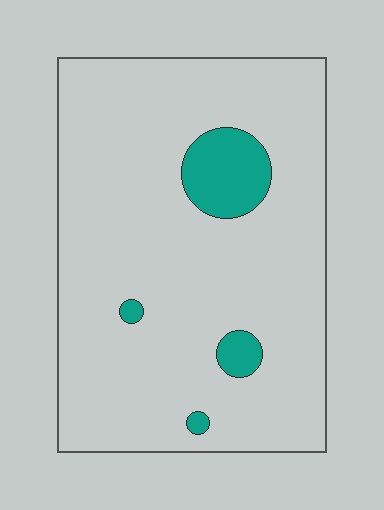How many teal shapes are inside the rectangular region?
4.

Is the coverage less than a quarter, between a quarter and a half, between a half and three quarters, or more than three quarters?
Less than a quarter.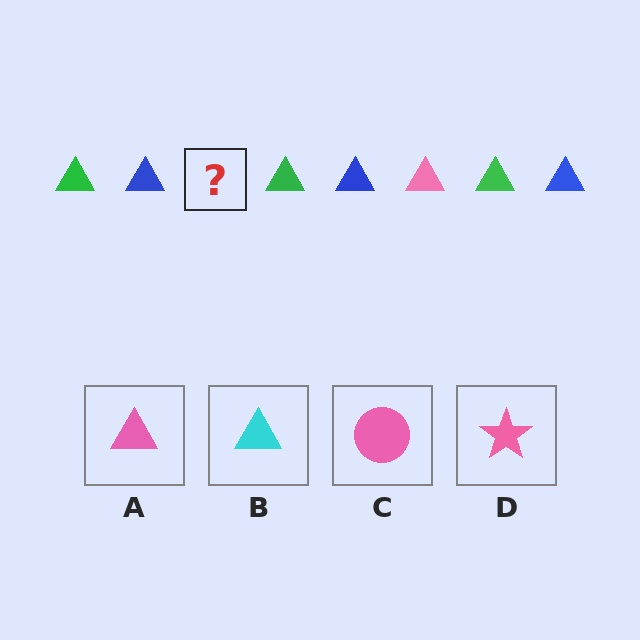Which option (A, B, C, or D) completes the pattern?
A.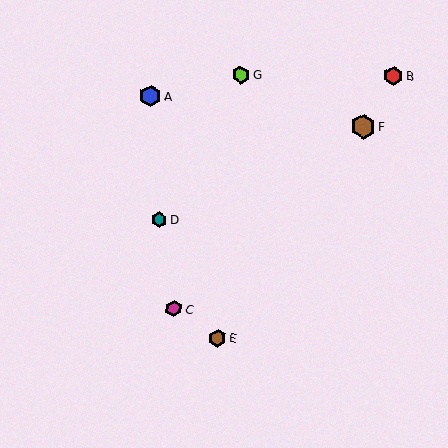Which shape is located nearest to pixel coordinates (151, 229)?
The teal hexagon (labeled D) at (159, 220) is nearest to that location.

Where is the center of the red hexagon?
The center of the red hexagon is at (393, 76).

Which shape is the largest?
The brown hexagon (labeled F) is the largest.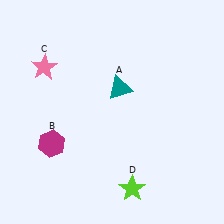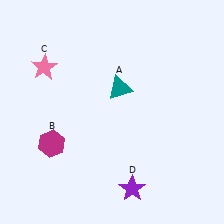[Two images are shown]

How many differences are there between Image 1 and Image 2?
There is 1 difference between the two images.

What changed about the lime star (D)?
In Image 1, D is lime. In Image 2, it changed to purple.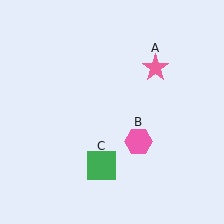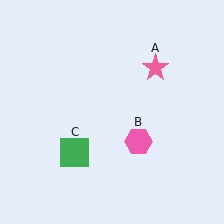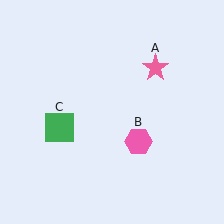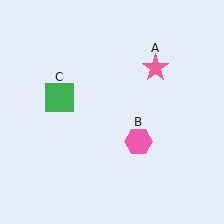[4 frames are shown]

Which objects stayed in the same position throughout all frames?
Pink star (object A) and pink hexagon (object B) remained stationary.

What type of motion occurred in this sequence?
The green square (object C) rotated clockwise around the center of the scene.